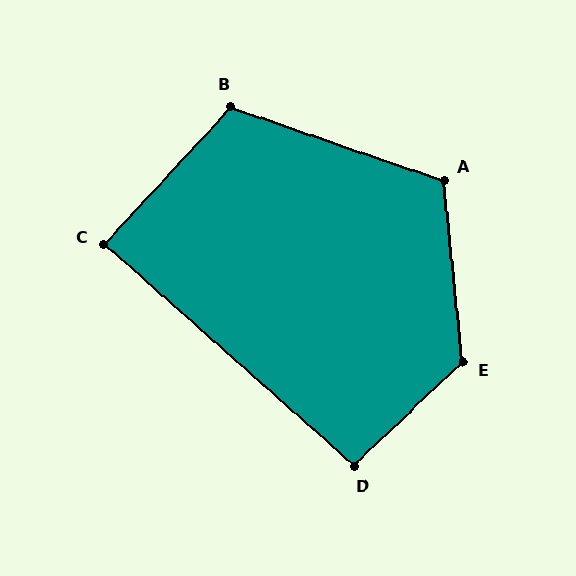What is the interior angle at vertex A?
Approximately 115 degrees (obtuse).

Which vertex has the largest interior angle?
E, at approximately 128 degrees.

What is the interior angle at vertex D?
Approximately 95 degrees (approximately right).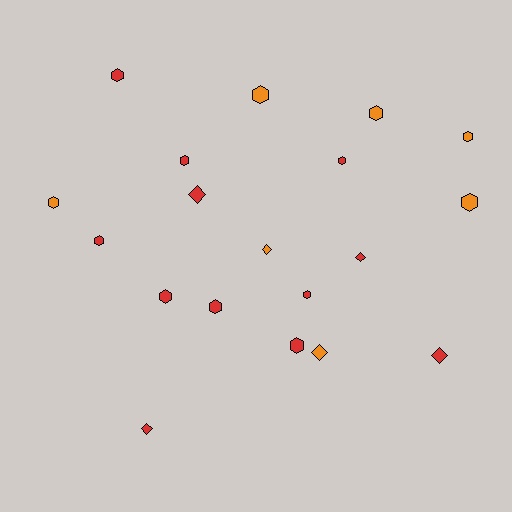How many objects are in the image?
There are 19 objects.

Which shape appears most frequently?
Hexagon, with 13 objects.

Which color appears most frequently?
Red, with 12 objects.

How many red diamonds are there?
There are 4 red diamonds.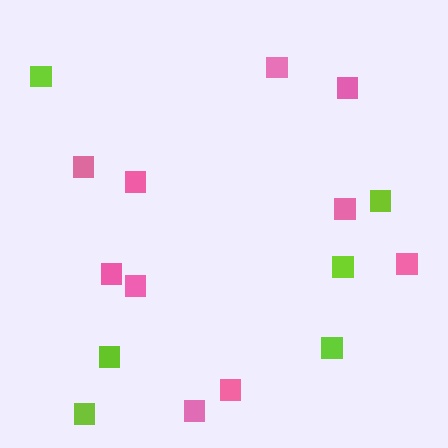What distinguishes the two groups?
There are 2 groups: one group of lime squares (6) and one group of pink squares (10).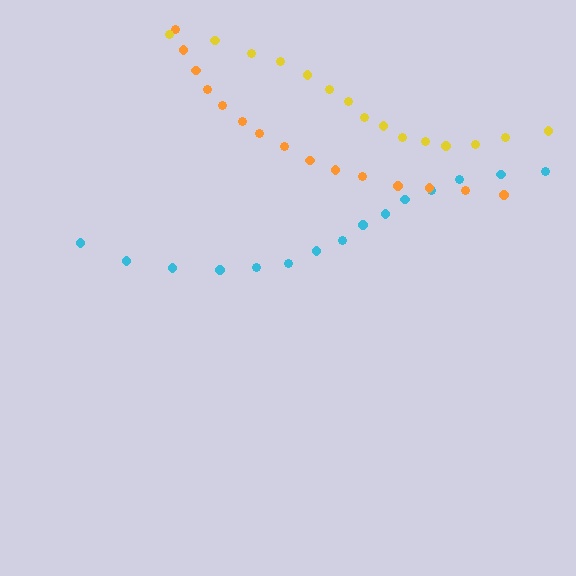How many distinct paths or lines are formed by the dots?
There are 3 distinct paths.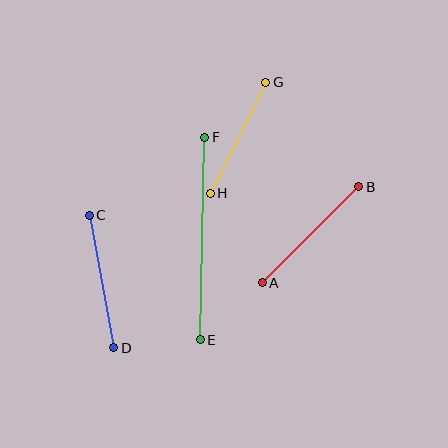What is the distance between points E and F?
The distance is approximately 202 pixels.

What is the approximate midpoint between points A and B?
The midpoint is at approximately (310, 235) pixels.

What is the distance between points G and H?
The distance is approximately 124 pixels.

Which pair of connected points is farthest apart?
Points E and F are farthest apart.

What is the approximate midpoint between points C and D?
The midpoint is at approximately (101, 281) pixels.